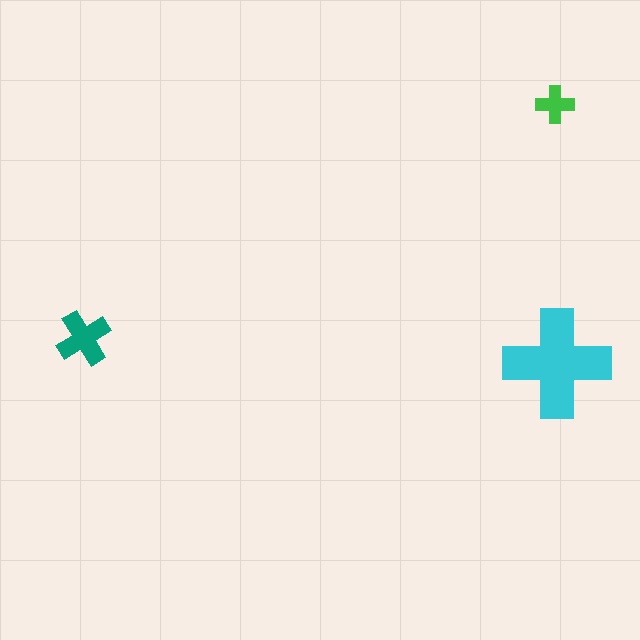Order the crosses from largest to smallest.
the cyan one, the teal one, the green one.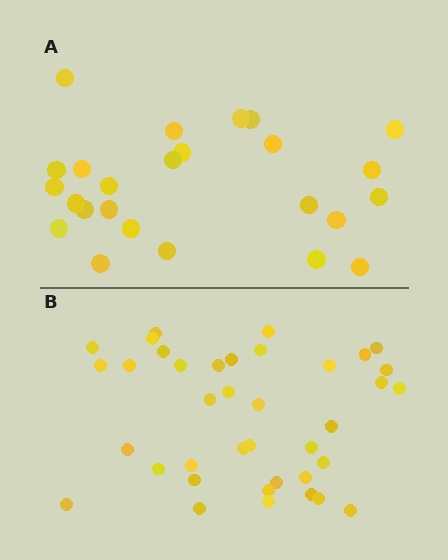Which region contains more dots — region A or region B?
Region B (the bottom region) has more dots.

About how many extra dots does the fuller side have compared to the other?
Region B has approximately 15 more dots than region A.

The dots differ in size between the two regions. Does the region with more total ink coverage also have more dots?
No. Region A has more total ink coverage because its dots are larger, but region B actually contains more individual dots. Total area can be misleading — the number of items is what matters here.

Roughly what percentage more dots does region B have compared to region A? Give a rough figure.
About 50% more.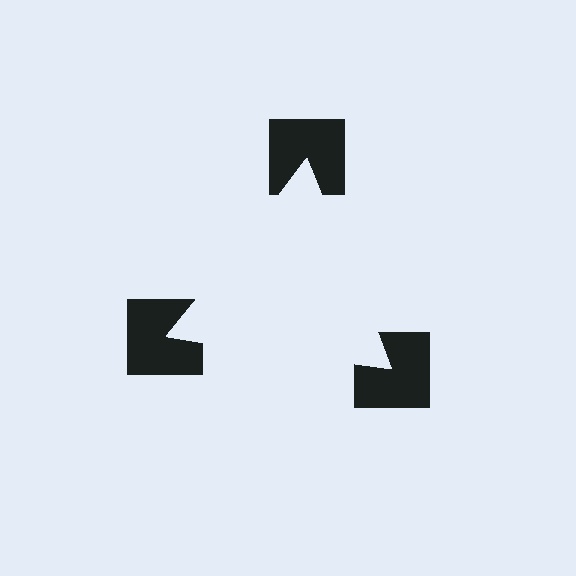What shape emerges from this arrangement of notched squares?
An illusory triangle — its edges are inferred from the aligned wedge cuts in the notched squares, not physically drawn.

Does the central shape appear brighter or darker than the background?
It typically appears slightly brighter than the background, even though no actual brightness change is drawn.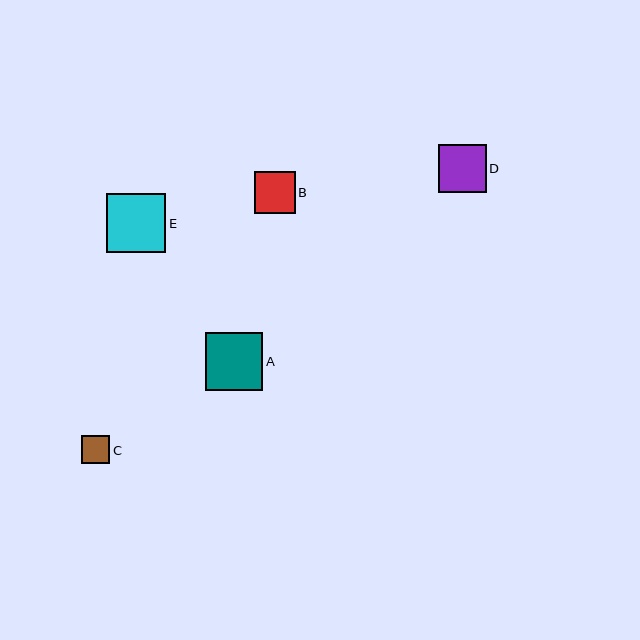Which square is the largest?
Square E is the largest with a size of approximately 59 pixels.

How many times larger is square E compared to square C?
Square E is approximately 2.1 times the size of square C.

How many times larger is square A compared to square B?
Square A is approximately 1.4 times the size of square B.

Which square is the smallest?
Square C is the smallest with a size of approximately 28 pixels.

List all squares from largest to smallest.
From largest to smallest: E, A, D, B, C.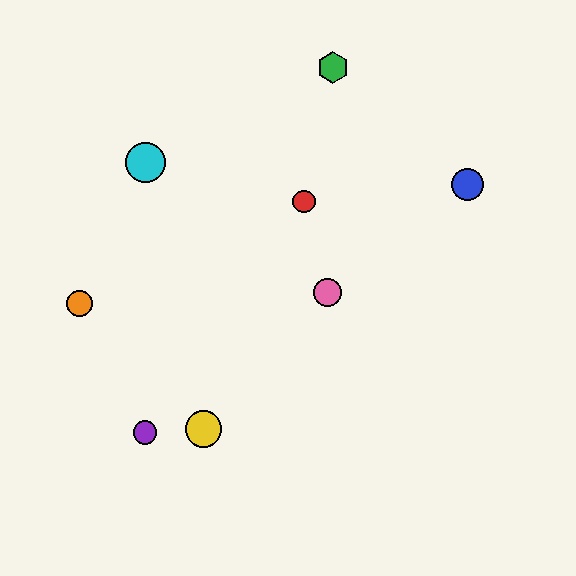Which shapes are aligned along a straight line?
The blue circle, the purple circle, the pink circle are aligned along a straight line.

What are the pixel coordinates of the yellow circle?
The yellow circle is at (203, 429).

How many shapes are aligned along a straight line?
3 shapes (the blue circle, the purple circle, the pink circle) are aligned along a straight line.